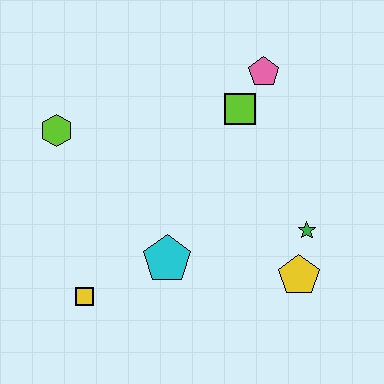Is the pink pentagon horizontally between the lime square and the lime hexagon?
No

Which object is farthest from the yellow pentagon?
The lime hexagon is farthest from the yellow pentagon.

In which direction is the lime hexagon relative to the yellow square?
The lime hexagon is above the yellow square.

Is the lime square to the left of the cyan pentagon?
No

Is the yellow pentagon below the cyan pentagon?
Yes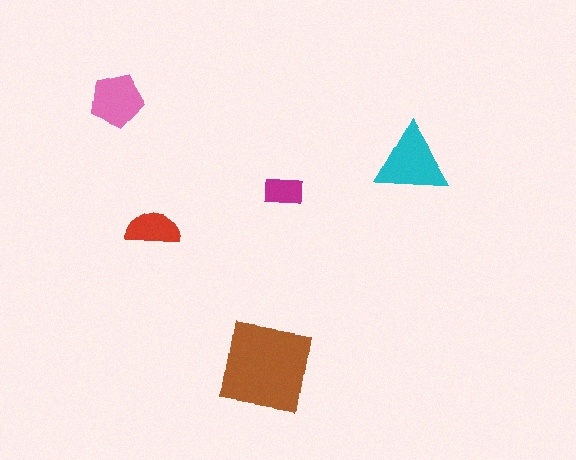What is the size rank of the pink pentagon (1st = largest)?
3rd.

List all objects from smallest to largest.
The magenta rectangle, the red semicircle, the pink pentagon, the cyan triangle, the brown square.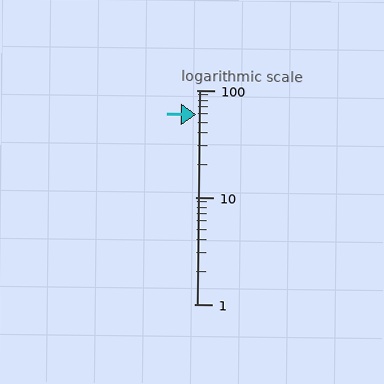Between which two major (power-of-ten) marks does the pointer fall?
The pointer is between 10 and 100.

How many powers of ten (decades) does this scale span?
The scale spans 2 decades, from 1 to 100.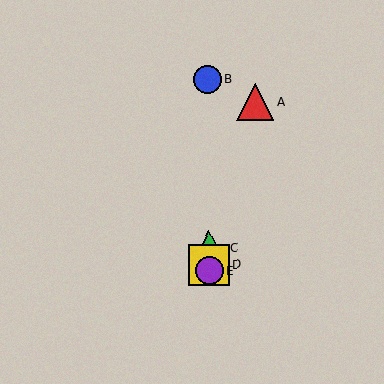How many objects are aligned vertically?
4 objects (B, C, D, E) are aligned vertically.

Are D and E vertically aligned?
Yes, both are at x≈209.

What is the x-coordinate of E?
Object E is at x≈209.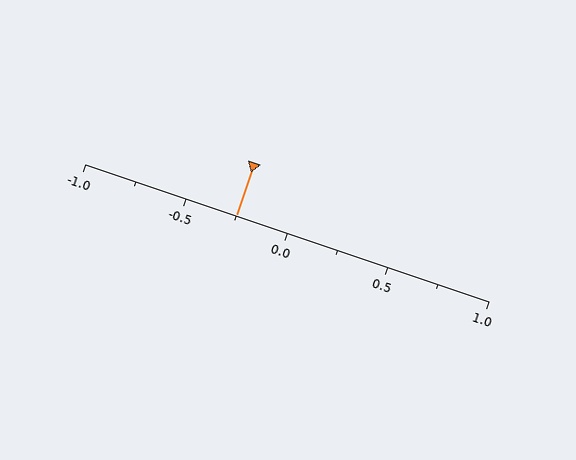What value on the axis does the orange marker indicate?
The marker indicates approximately -0.25.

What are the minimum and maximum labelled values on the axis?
The axis runs from -1.0 to 1.0.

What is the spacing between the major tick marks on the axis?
The major ticks are spaced 0.5 apart.